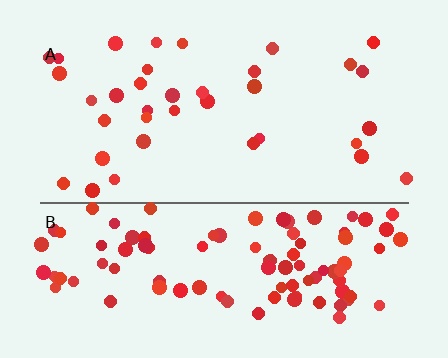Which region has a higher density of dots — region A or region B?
B (the bottom).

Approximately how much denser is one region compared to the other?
Approximately 2.9× — region B over region A.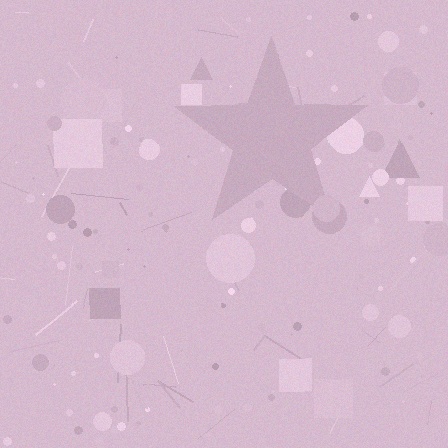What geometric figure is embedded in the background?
A star is embedded in the background.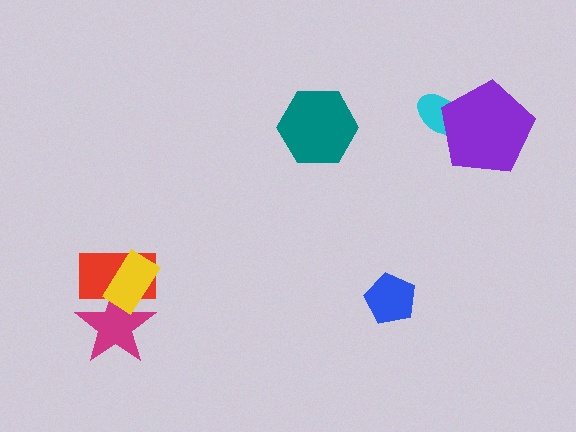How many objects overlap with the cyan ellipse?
1 object overlaps with the cyan ellipse.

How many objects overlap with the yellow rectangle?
2 objects overlap with the yellow rectangle.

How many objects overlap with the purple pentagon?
1 object overlaps with the purple pentagon.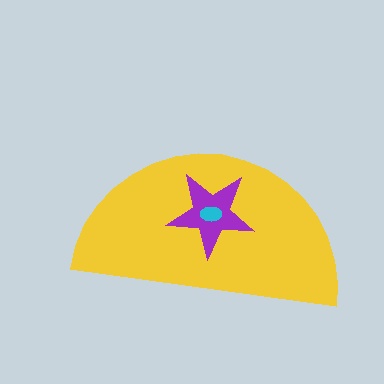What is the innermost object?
The cyan ellipse.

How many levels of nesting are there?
3.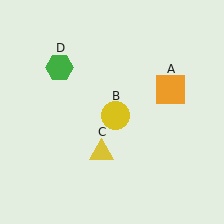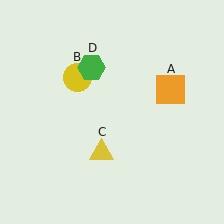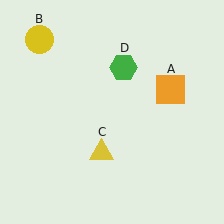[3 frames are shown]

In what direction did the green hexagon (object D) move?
The green hexagon (object D) moved right.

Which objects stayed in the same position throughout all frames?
Orange square (object A) and yellow triangle (object C) remained stationary.